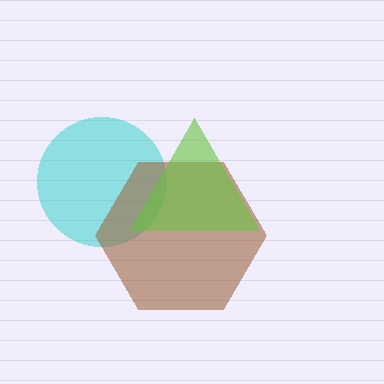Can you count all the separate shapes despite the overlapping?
Yes, there are 3 separate shapes.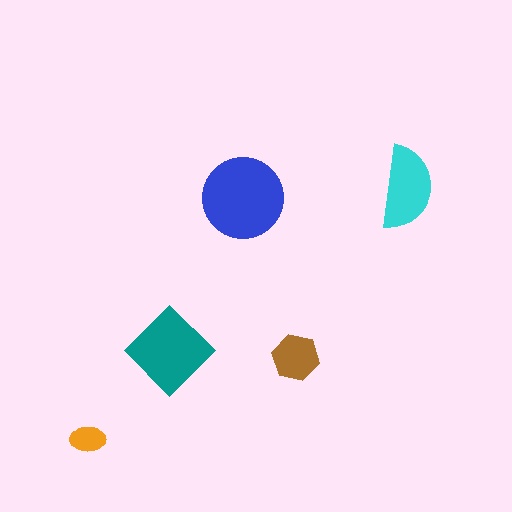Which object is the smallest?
The orange ellipse.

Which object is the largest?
The blue circle.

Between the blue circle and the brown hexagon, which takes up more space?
The blue circle.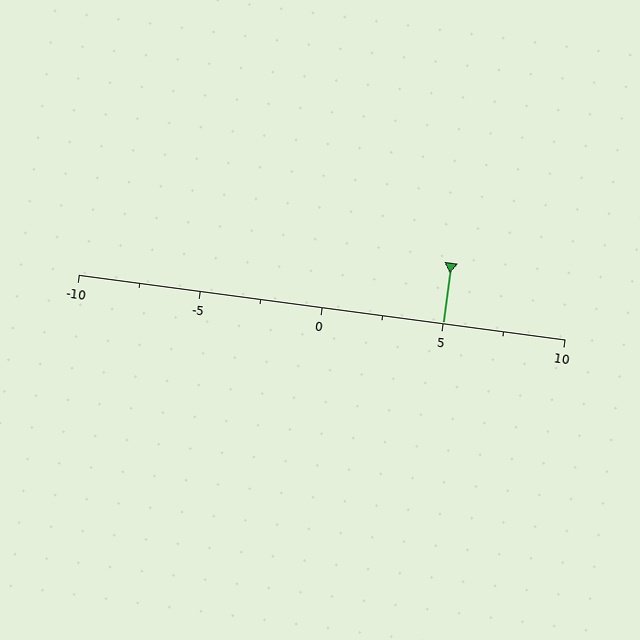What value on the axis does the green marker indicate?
The marker indicates approximately 5.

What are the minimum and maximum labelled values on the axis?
The axis runs from -10 to 10.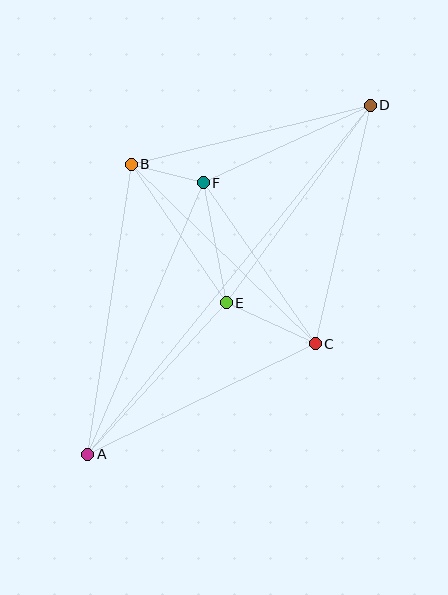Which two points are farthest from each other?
Points A and D are farthest from each other.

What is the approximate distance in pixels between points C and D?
The distance between C and D is approximately 245 pixels.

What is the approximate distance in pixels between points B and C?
The distance between B and C is approximately 257 pixels.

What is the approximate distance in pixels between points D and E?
The distance between D and E is approximately 244 pixels.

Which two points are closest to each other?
Points B and F are closest to each other.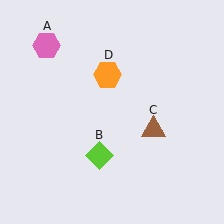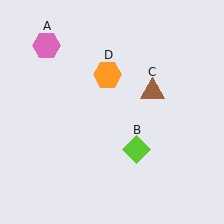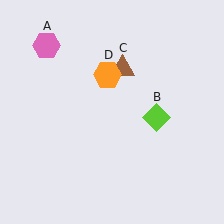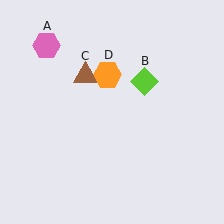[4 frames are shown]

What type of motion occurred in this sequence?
The lime diamond (object B), brown triangle (object C) rotated counterclockwise around the center of the scene.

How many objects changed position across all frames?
2 objects changed position: lime diamond (object B), brown triangle (object C).